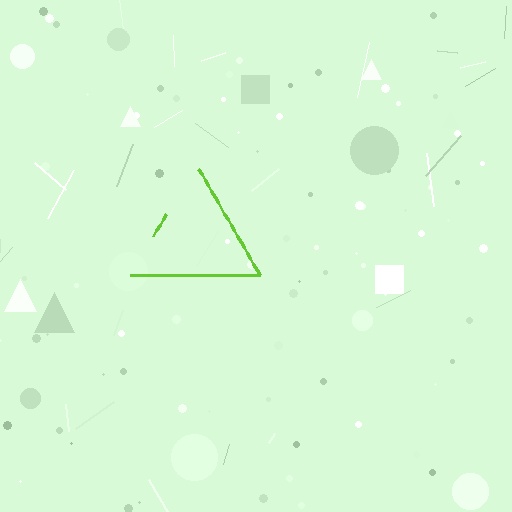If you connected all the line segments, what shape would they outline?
They would outline a triangle.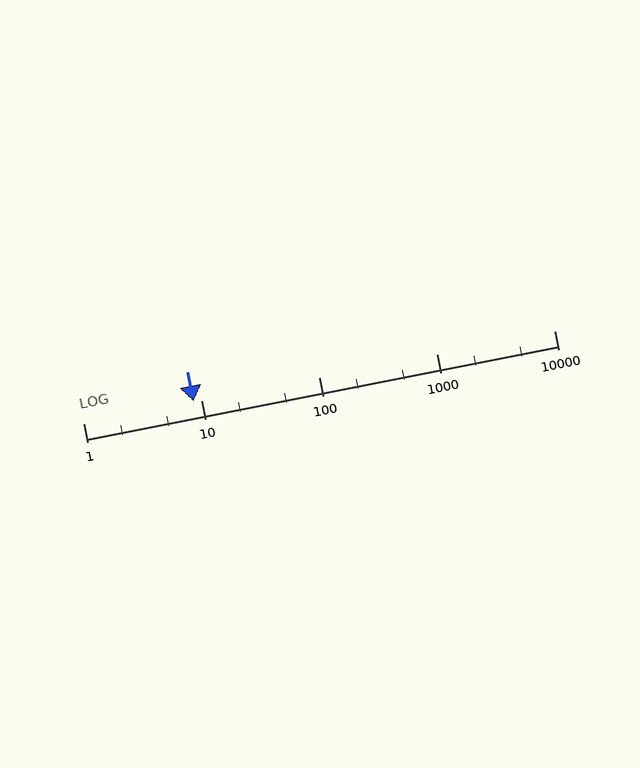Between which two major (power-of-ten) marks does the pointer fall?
The pointer is between 1 and 10.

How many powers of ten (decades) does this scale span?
The scale spans 4 decades, from 1 to 10000.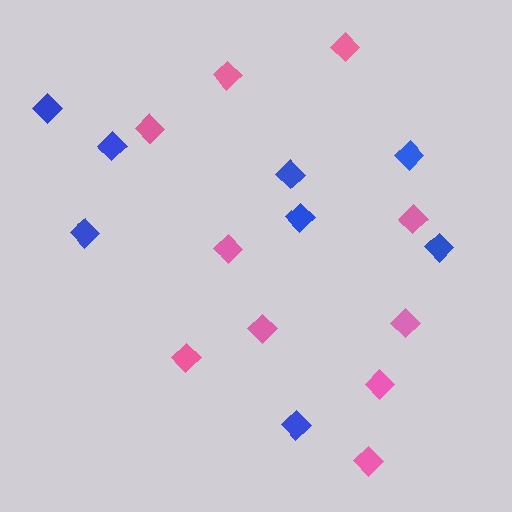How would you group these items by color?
There are 2 groups: one group of blue diamonds (8) and one group of pink diamonds (10).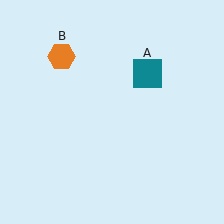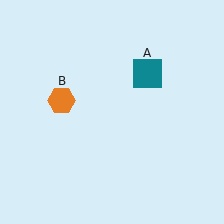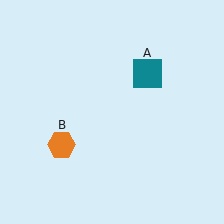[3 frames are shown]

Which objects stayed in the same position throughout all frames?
Teal square (object A) remained stationary.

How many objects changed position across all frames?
1 object changed position: orange hexagon (object B).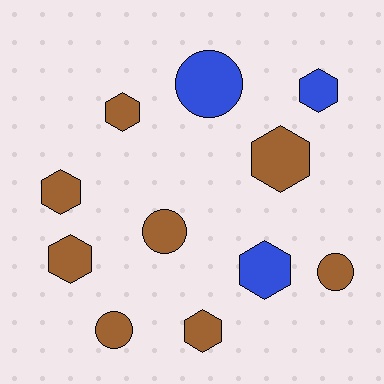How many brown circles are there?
There are 3 brown circles.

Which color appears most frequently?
Brown, with 8 objects.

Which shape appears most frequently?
Hexagon, with 7 objects.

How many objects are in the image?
There are 11 objects.